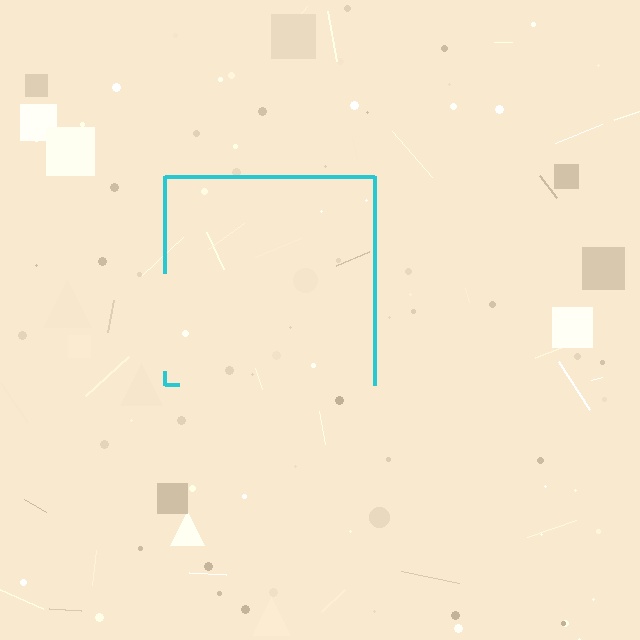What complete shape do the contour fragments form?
The contour fragments form a square.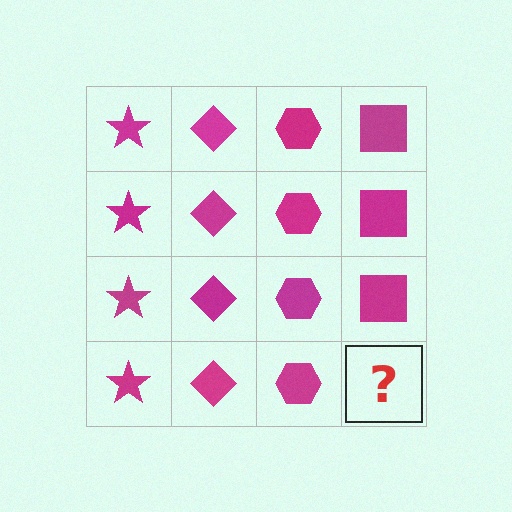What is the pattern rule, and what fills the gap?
The rule is that each column has a consistent shape. The gap should be filled with a magenta square.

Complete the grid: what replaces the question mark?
The question mark should be replaced with a magenta square.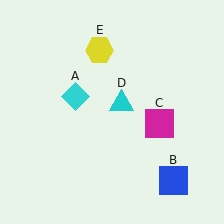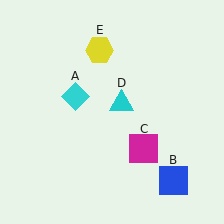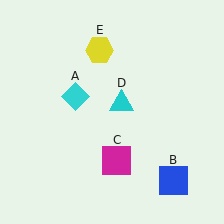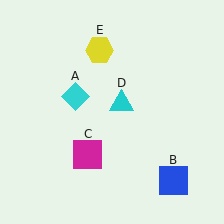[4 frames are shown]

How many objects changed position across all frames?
1 object changed position: magenta square (object C).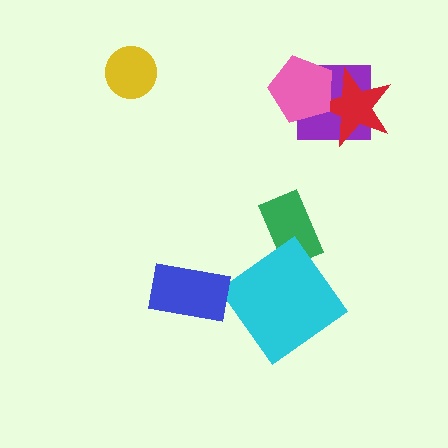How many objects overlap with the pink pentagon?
2 objects overlap with the pink pentagon.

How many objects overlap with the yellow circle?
0 objects overlap with the yellow circle.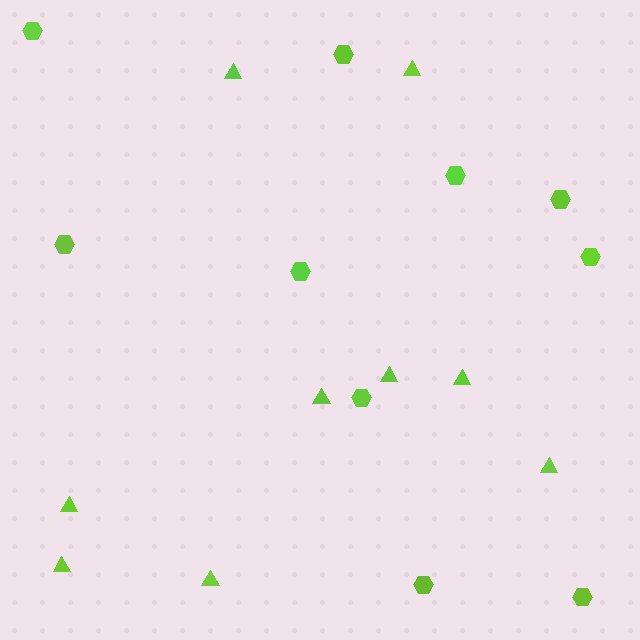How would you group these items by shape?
There are 2 groups: one group of triangles (9) and one group of hexagons (10).